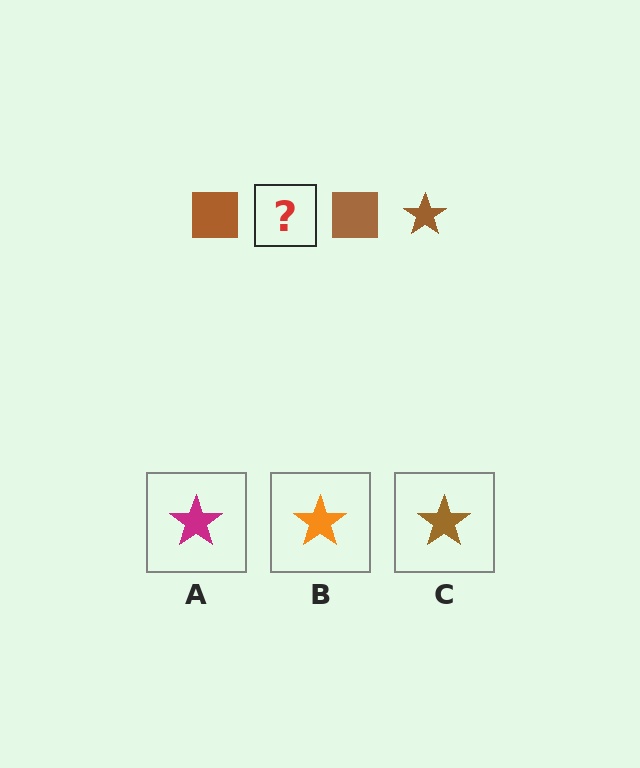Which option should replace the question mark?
Option C.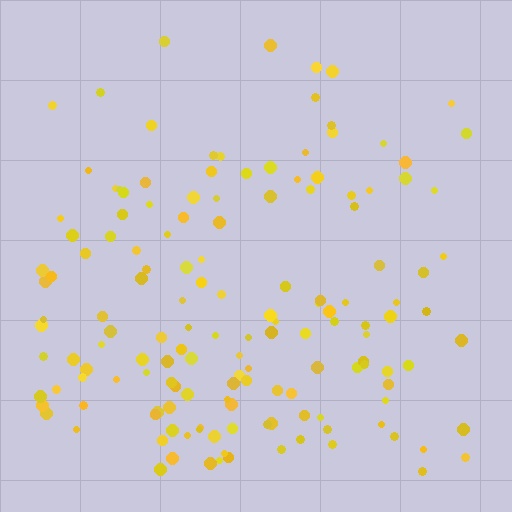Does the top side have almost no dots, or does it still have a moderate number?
Still a moderate number, just noticeably fewer than the bottom.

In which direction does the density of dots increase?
From top to bottom, with the bottom side densest.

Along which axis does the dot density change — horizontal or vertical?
Vertical.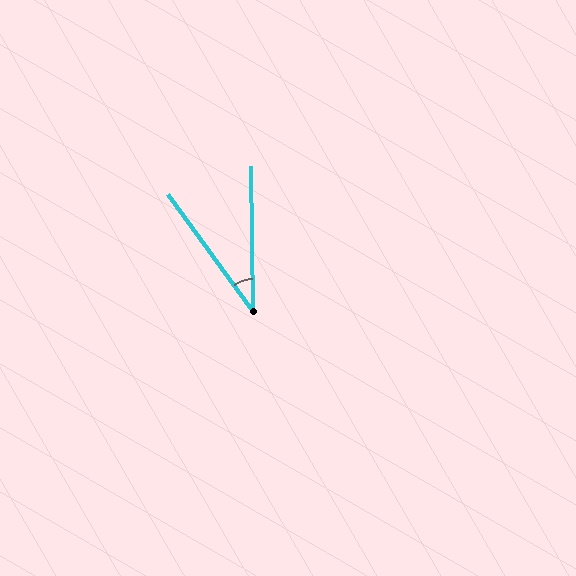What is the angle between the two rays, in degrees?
Approximately 35 degrees.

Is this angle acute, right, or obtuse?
It is acute.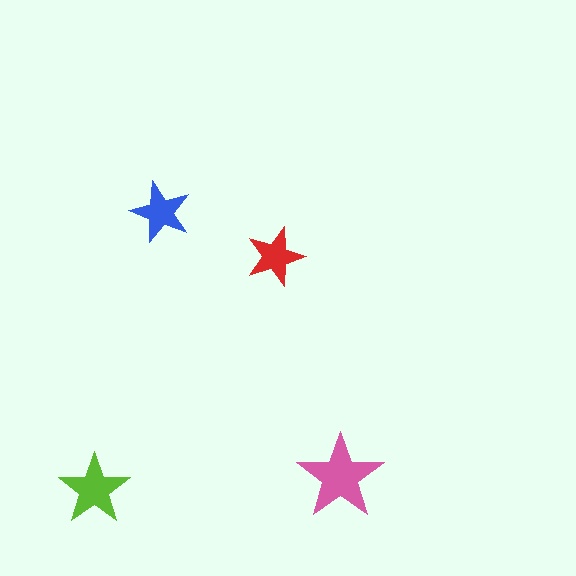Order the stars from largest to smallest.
the pink one, the lime one, the blue one, the red one.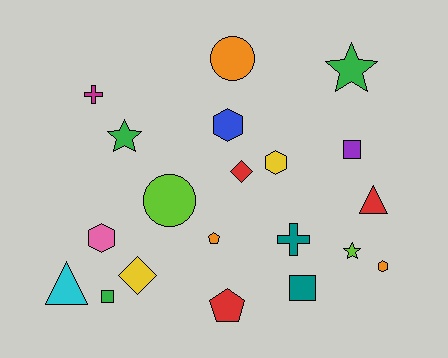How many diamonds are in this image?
There are 2 diamonds.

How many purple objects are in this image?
There is 1 purple object.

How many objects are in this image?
There are 20 objects.